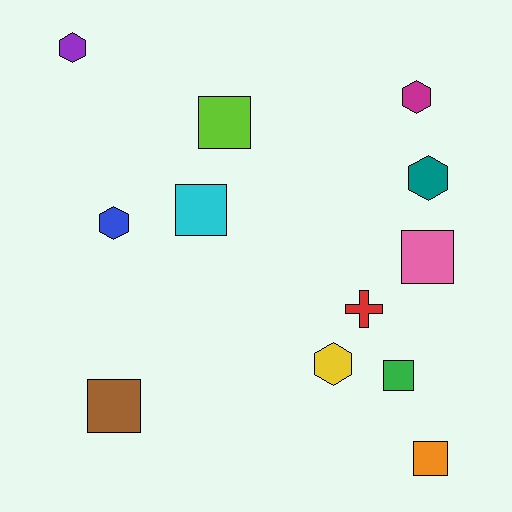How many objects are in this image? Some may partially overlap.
There are 12 objects.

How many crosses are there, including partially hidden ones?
There is 1 cross.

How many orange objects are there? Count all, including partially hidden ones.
There is 1 orange object.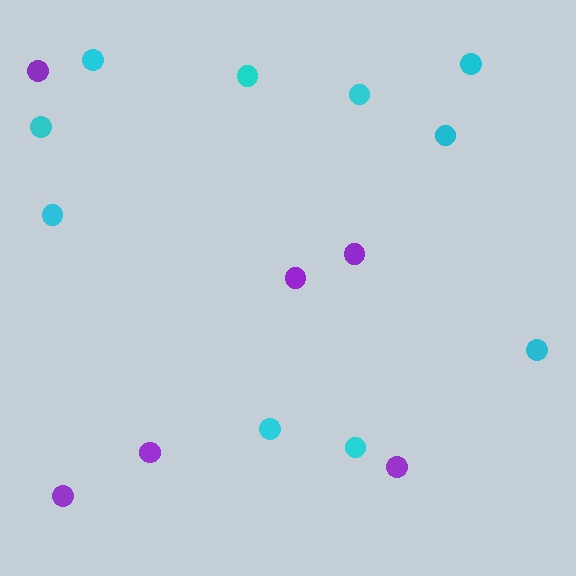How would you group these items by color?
There are 2 groups: one group of cyan circles (10) and one group of purple circles (6).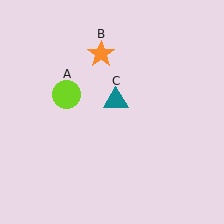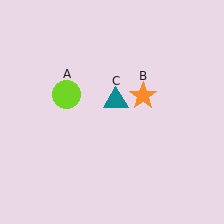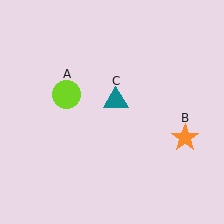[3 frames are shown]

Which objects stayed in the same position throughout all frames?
Lime circle (object A) and teal triangle (object C) remained stationary.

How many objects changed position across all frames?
1 object changed position: orange star (object B).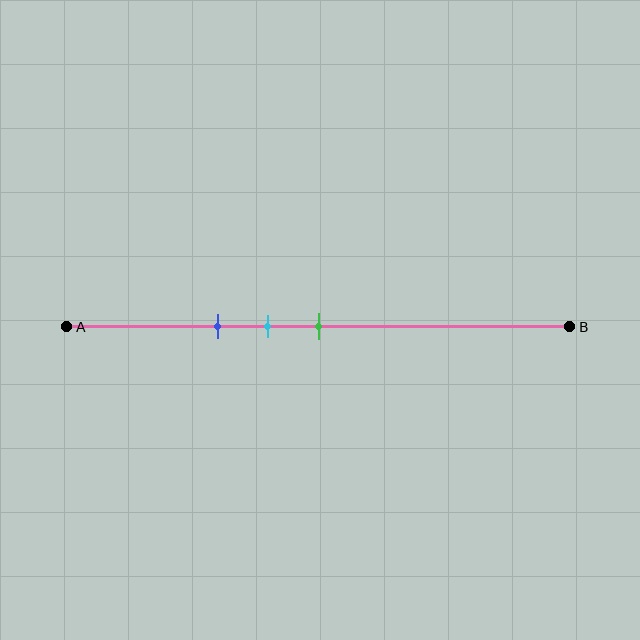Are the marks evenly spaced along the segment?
Yes, the marks are approximately evenly spaced.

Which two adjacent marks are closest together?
The cyan and green marks are the closest adjacent pair.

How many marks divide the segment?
There are 3 marks dividing the segment.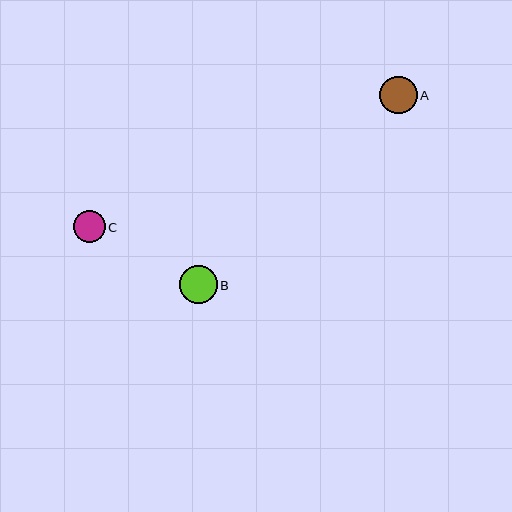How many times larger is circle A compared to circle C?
Circle A is approximately 1.2 times the size of circle C.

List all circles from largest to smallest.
From largest to smallest: B, A, C.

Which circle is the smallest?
Circle C is the smallest with a size of approximately 32 pixels.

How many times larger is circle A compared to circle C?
Circle A is approximately 1.2 times the size of circle C.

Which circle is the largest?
Circle B is the largest with a size of approximately 38 pixels.